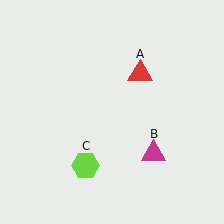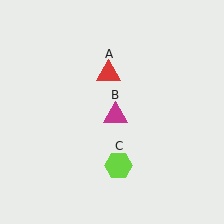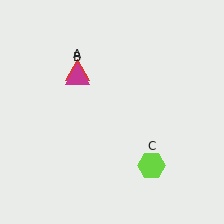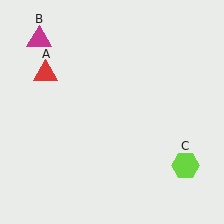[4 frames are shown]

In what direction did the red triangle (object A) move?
The red triangle (object A) moved left.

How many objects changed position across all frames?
3 objects changed position: red triangle (object A), magenta triangle (object B), lime hexagon (object C).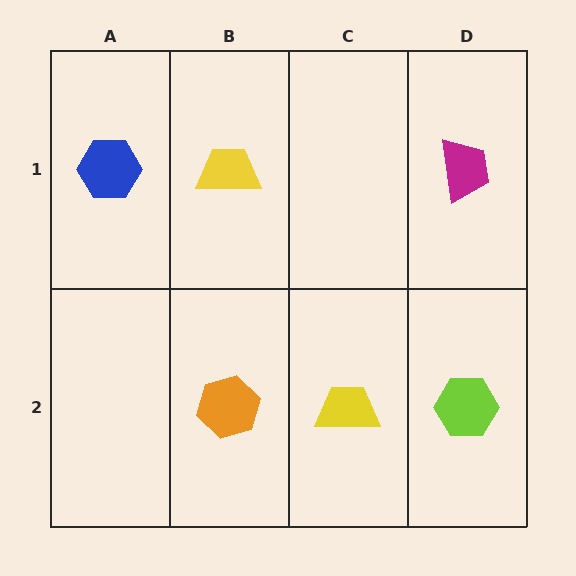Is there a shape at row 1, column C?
No, that cell is empty.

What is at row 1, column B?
A yellow trapezoid.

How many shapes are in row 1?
3 shapes.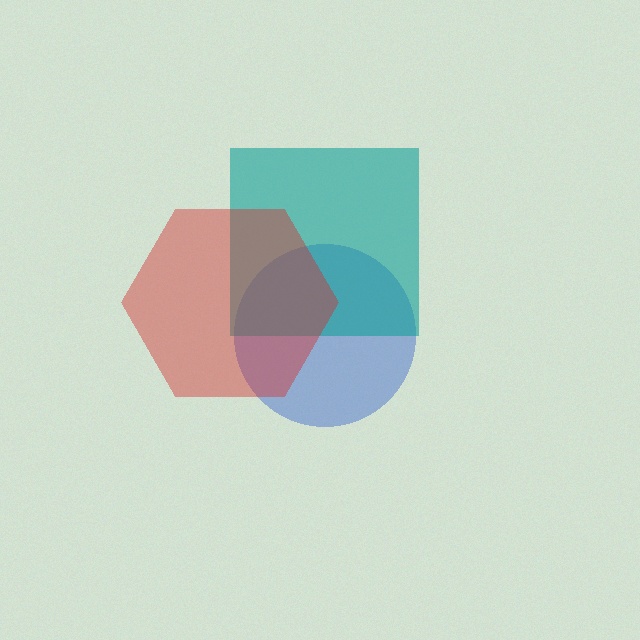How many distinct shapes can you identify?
There are 3 distinct shapes: a blue circle, a teal square, a red hexagon.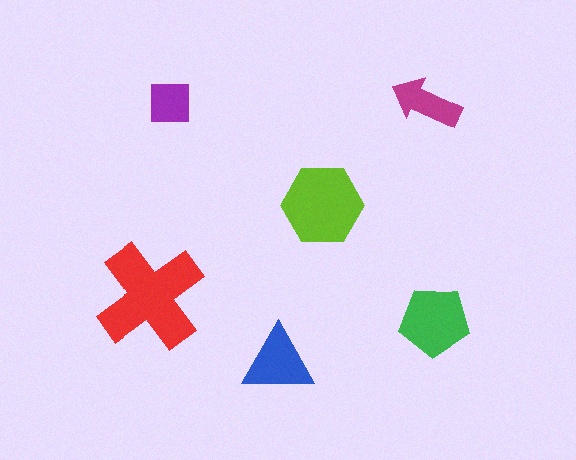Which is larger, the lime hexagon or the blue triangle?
The lime hexagon.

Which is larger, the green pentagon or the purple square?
The green pentagon.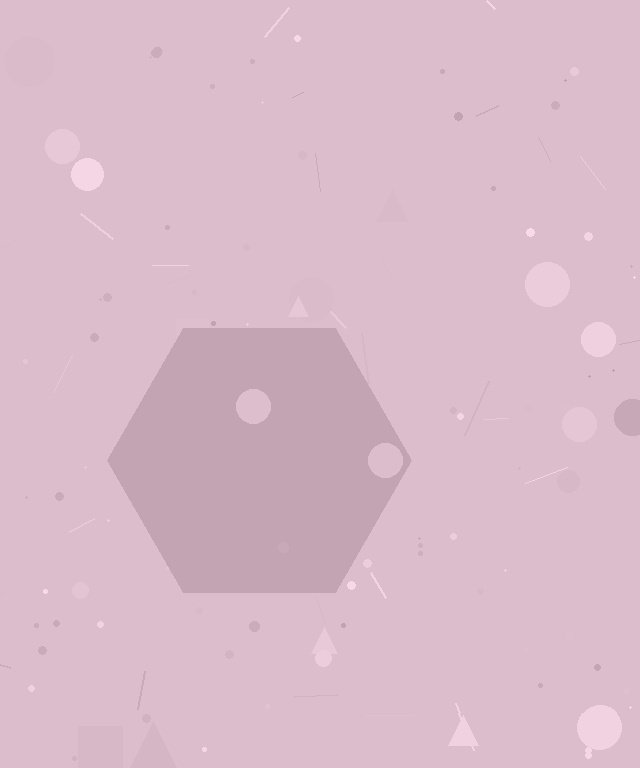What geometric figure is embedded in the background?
A hexagon is embedded in the background.